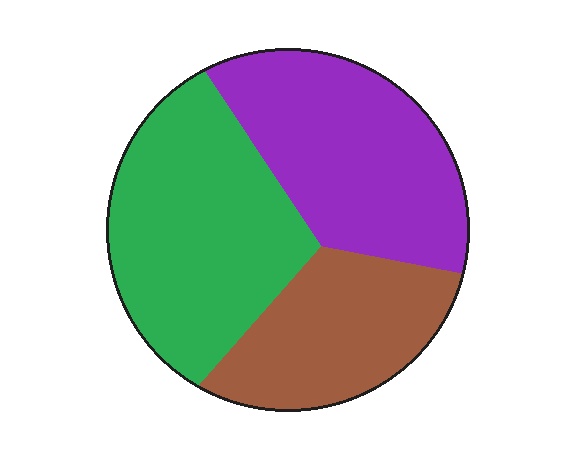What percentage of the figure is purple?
Purple covers roughly 35% of the figure.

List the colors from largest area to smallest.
From largest to smallest: green, purple, brown.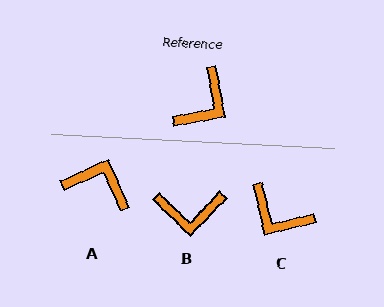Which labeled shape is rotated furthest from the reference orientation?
A, about 104 degrees away.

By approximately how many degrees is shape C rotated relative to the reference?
Approximately 86 degrees clockwise.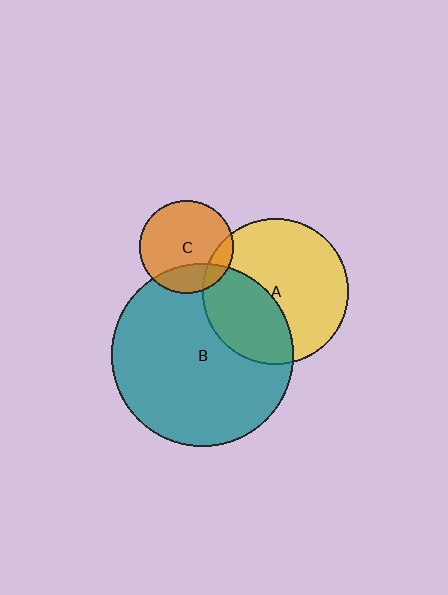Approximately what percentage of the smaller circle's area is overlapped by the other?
Approximately 25%.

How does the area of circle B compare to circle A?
Approximately 1.6 times.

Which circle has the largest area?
Circle B (teal).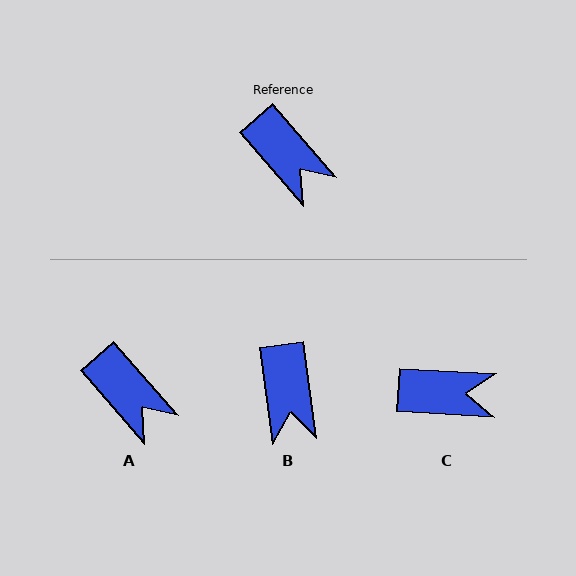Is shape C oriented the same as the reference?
No, it is off by about 46 degrees.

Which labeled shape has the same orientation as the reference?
A.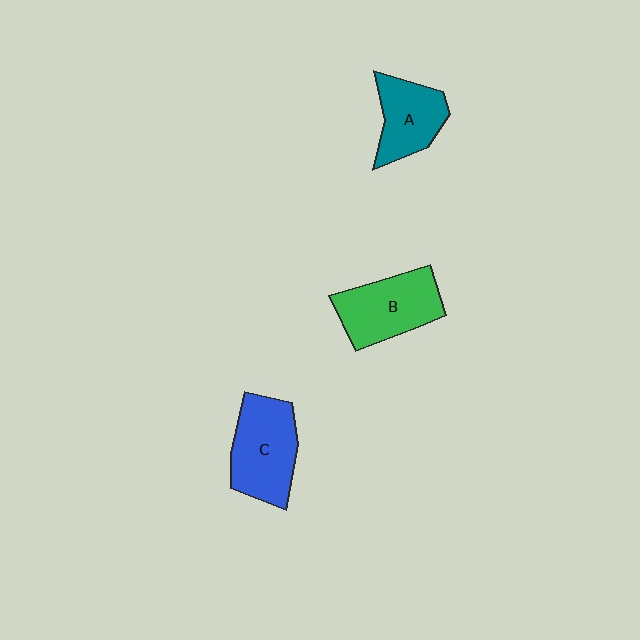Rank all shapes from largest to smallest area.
From largest to smallest: C (blue), B (green), A (teal).